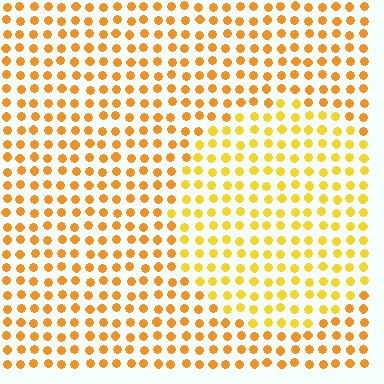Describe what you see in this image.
The image is filled with small orange elements in a uniform arrangement. A circle-shaped region is visible where the elements are tinted to a slightly different hue, forming a subtle color boundary.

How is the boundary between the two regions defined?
The boundary is defined purely by a slight shift in hue (about 20 degrees). Spacing, size, and orientation are identical on both sides.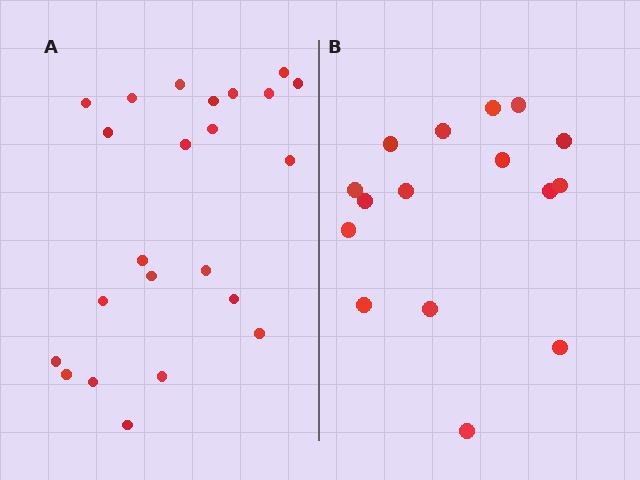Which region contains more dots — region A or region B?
Region A (the left region) has more dots.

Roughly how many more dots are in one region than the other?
Region A has roughly 8 or so more dots than region B.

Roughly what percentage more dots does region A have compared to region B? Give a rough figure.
About 45% more.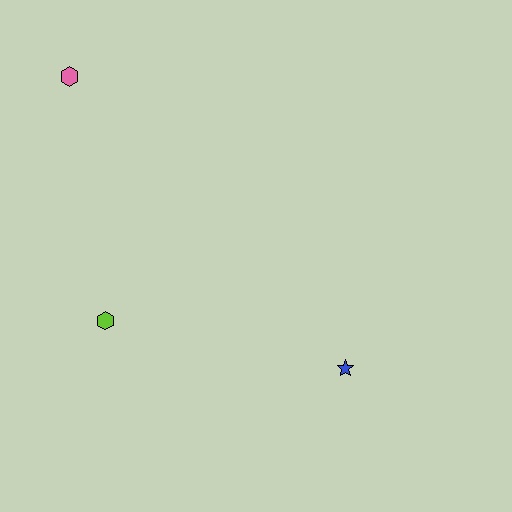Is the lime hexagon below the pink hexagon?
Yes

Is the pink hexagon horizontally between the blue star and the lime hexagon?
No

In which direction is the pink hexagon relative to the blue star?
The pink hexagon is above the blue star.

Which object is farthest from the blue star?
The pink hexagon is farthest from the blue star.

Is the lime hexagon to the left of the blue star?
Yes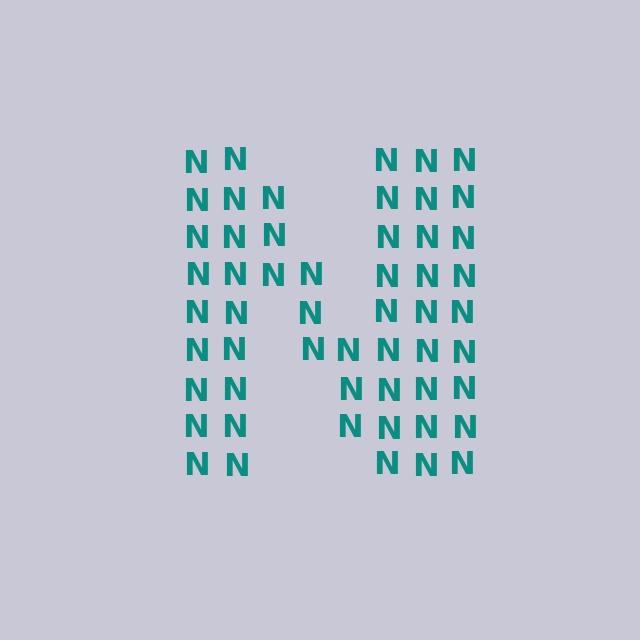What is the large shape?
The large shape is the letter N.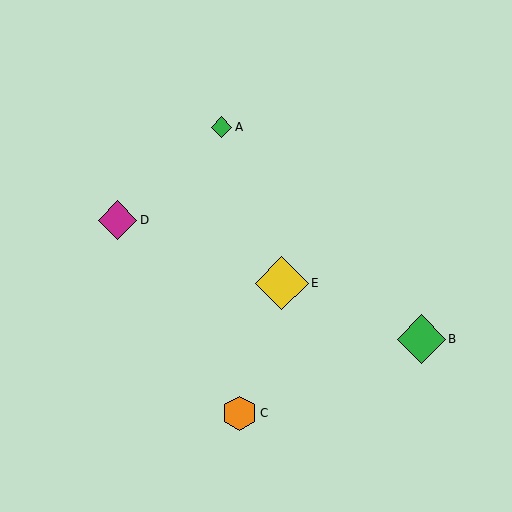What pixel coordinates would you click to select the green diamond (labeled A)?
Click at (222, 127) to select the green diamond A.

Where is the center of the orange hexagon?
The center of the orange hexagon is at (239, 413).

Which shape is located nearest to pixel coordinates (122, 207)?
The magenta diamond (labeled D) at (117, 220) is nearest to that location.